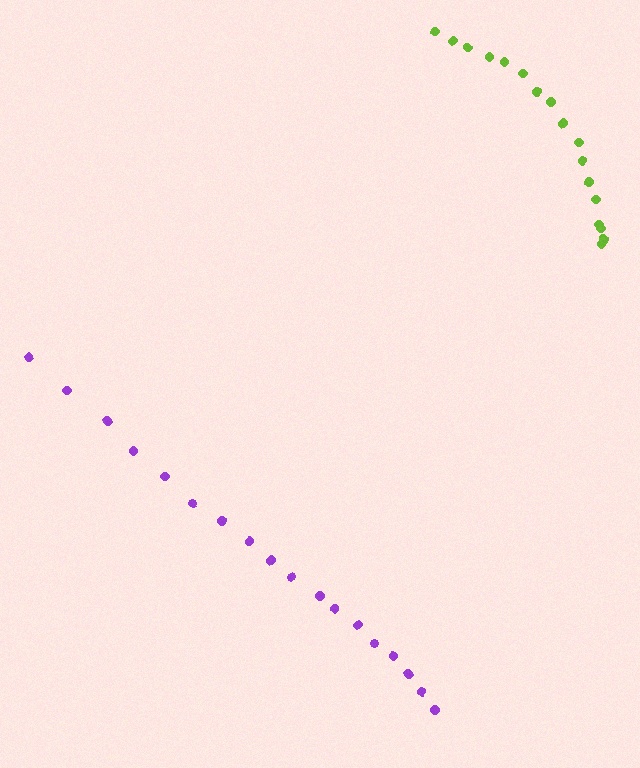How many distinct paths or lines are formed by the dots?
There are 2 distinct paths.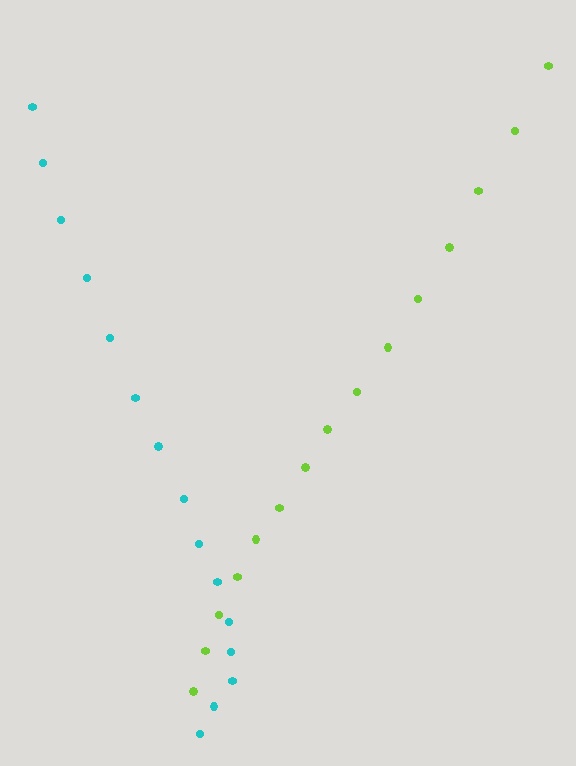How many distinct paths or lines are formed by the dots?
There are 2 distinct paths.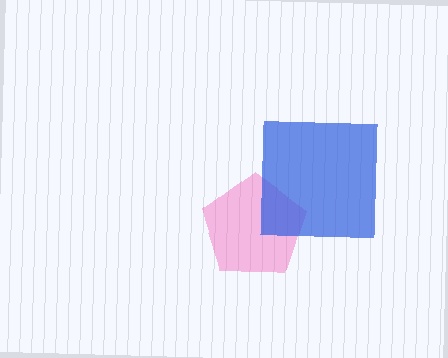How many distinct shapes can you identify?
There are 2 distinct shapes: a pink pentagon, a blue square.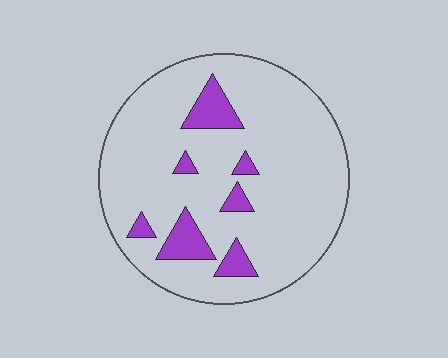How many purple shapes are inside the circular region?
7.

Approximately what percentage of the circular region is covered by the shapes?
Approximately 10%.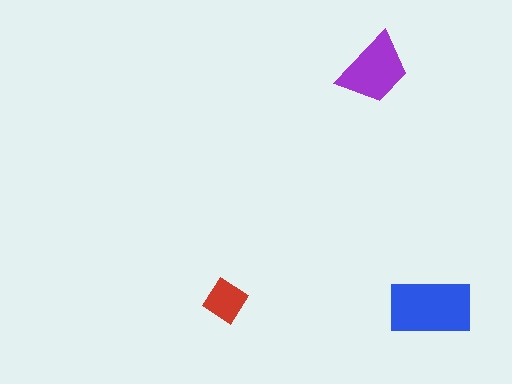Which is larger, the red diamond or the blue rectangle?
The blue rectangle.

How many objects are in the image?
There are 3 objects in the image.